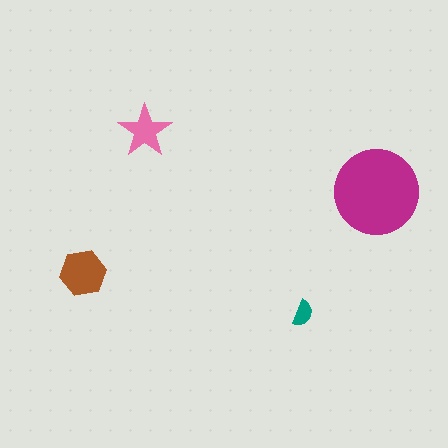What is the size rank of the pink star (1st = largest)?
3rd.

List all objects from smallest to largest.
The teal semicircle, the pink star, the brown hexagon, the magenta circle.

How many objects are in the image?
There are 4 objects in the image.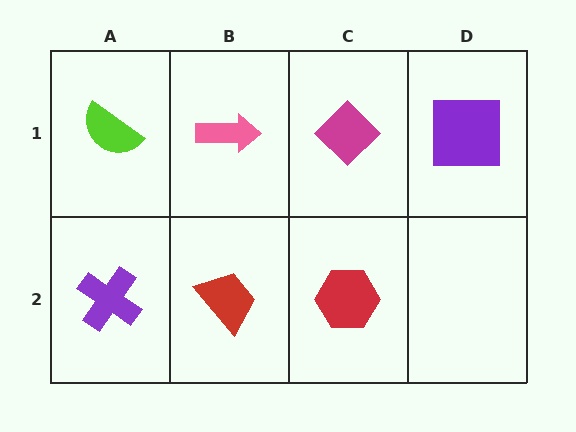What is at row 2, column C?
A red hexagon.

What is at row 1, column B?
A pink arrow.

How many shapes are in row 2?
3 shapes.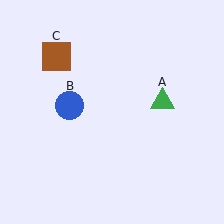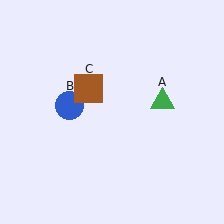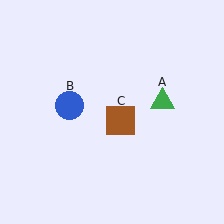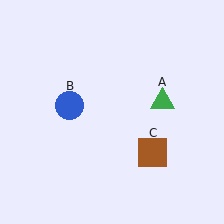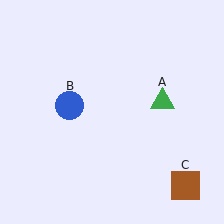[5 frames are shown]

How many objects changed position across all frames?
1 object changed position: brown square (object C).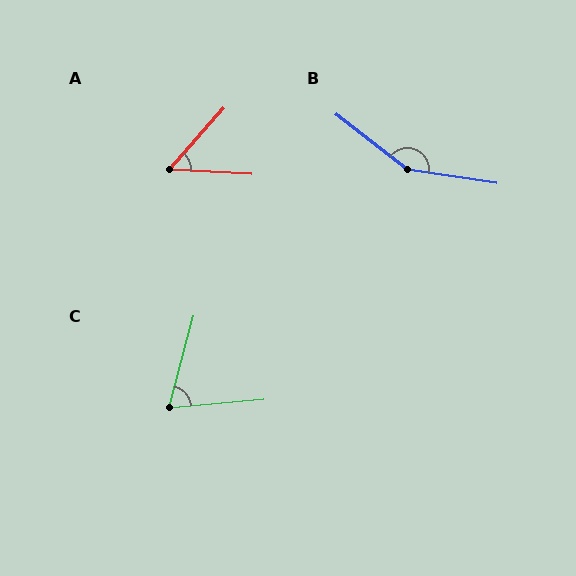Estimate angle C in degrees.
Approximately 70 degrees.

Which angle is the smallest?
A, at approximately 52 degrees.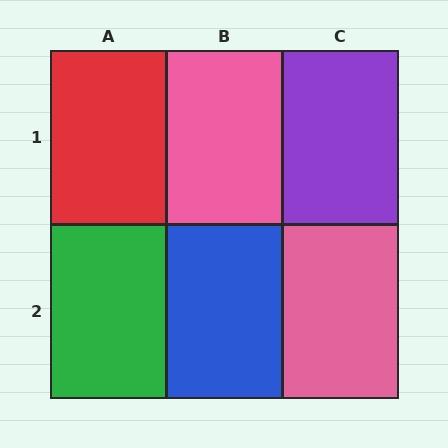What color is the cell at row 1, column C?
Purple.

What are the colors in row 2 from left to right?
Green, blue, pink.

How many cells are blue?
1 cell is blue.